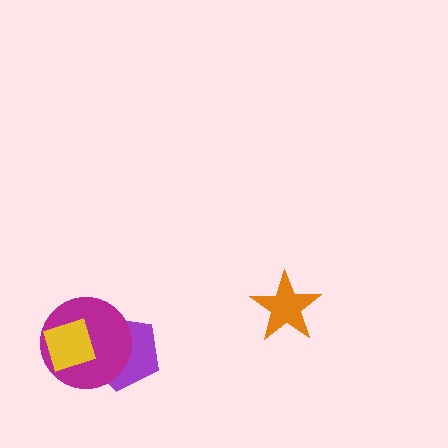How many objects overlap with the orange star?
0 objects overlap with the orange star.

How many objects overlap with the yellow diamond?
2 objects overlap with the yellow diamond.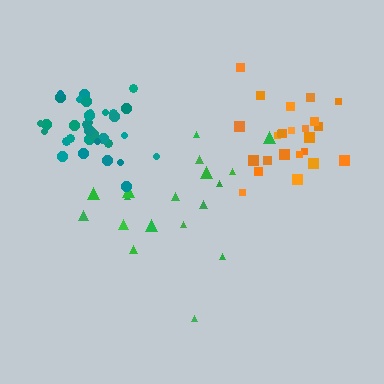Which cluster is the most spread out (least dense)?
Green.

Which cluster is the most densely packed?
Teal.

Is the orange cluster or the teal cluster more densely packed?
Teal.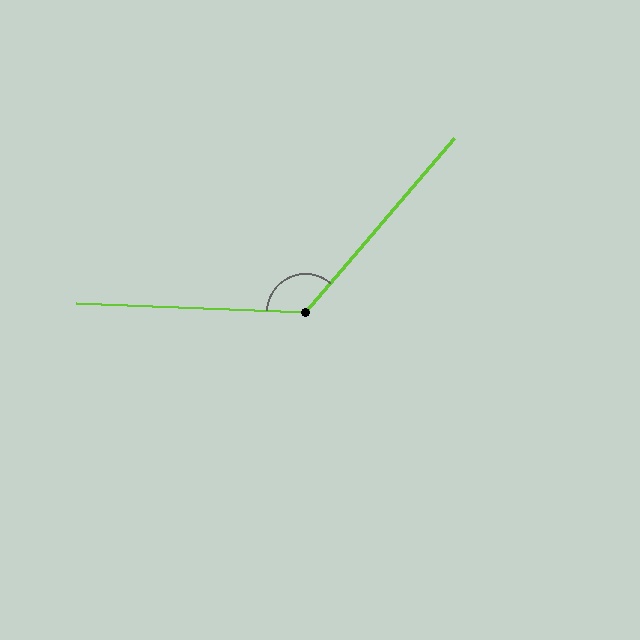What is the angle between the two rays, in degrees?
Approximately 128 degrees.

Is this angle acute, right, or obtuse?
It is obtuse.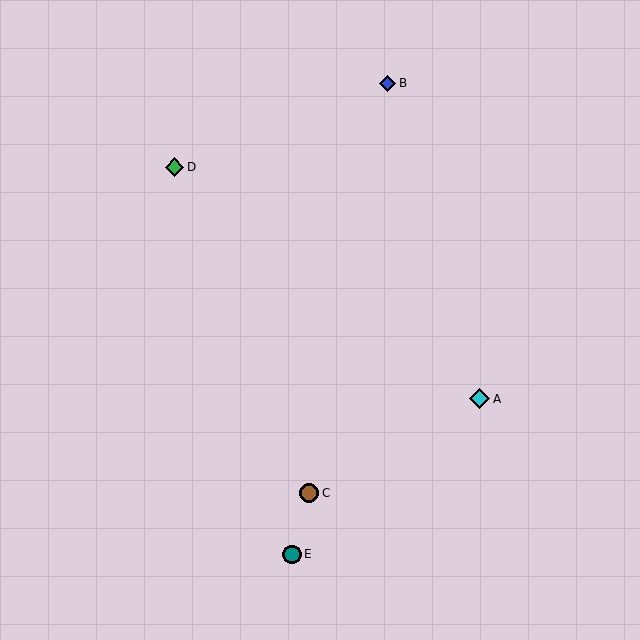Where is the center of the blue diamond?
The center of the blue diamond is at (388, 83).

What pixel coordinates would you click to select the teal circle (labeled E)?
Click at (292, 554) to select the teal circle E.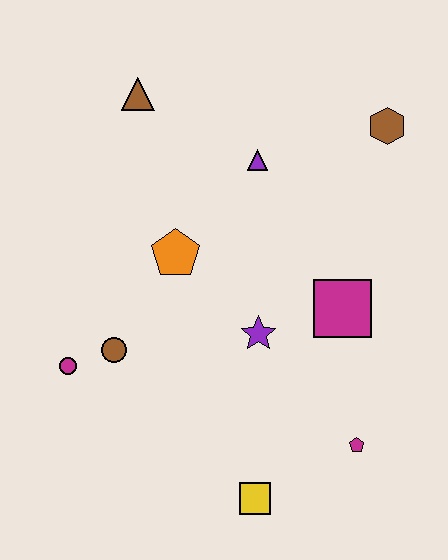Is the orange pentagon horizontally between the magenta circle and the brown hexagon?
Yes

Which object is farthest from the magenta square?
The brown triangle is farthest from the magenta square.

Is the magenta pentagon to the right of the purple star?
Yes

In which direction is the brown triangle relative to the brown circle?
The brown triangle is above the brown circle.